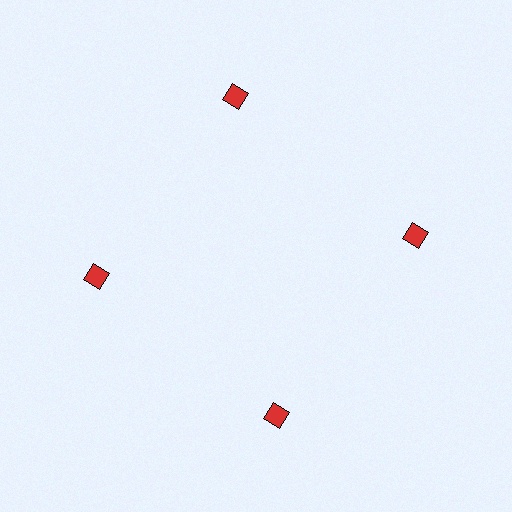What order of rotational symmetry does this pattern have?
This pattern has 4-fold rotational symmetry.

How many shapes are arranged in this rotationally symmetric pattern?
There are 4 shapes, arranged in 4 groups of 1.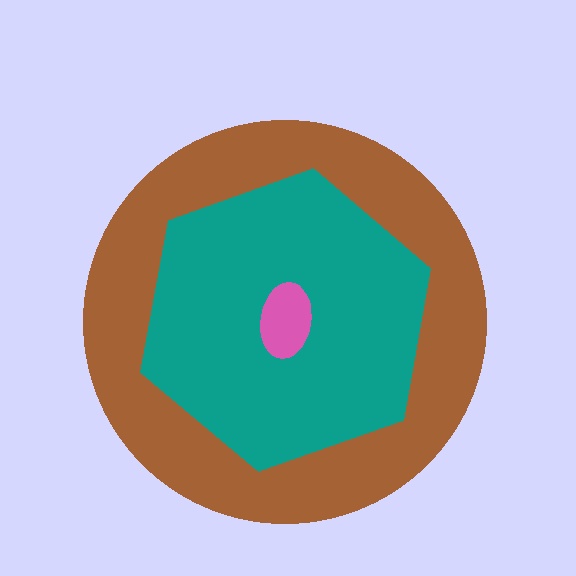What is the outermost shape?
The brown circle.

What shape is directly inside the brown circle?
The teal hexagon.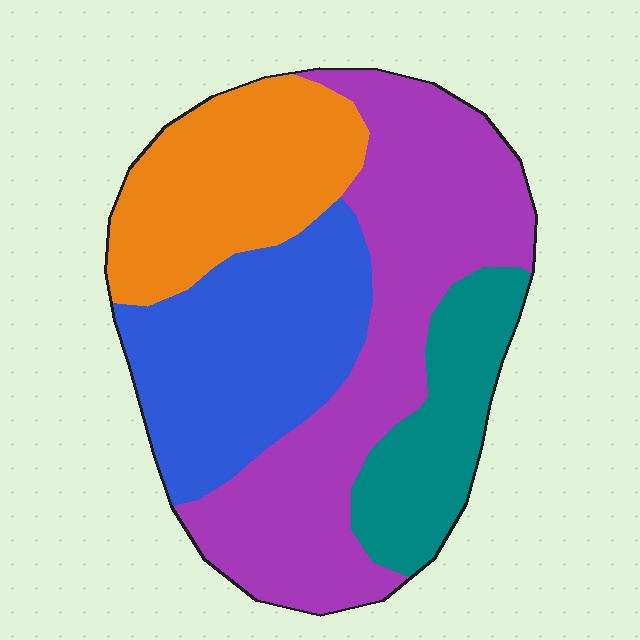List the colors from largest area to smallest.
From largest to smallest: purple, blue, orange, teal.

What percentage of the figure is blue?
Blue covers roughly 25% of the figure.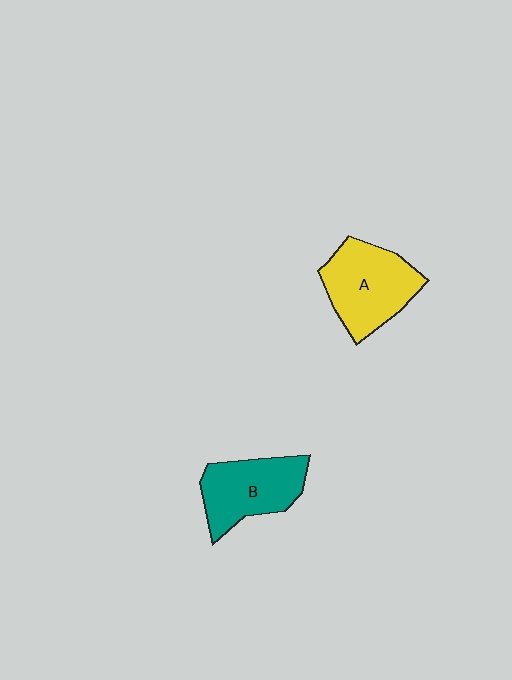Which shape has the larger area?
Shape A (yellow).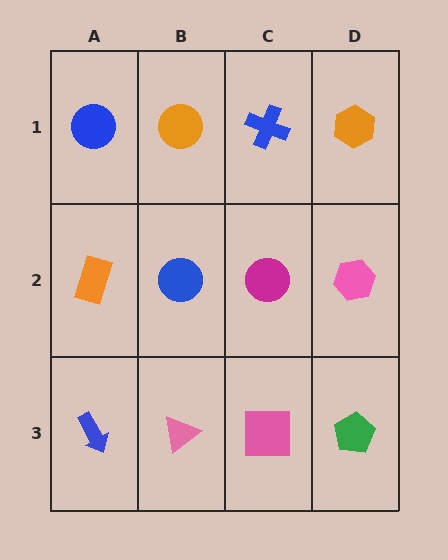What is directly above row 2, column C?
A blue cross.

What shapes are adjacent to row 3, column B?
A blue circle (row 2, column B), a blue arrow (row 3, column A), a pink square (row 3, column C).